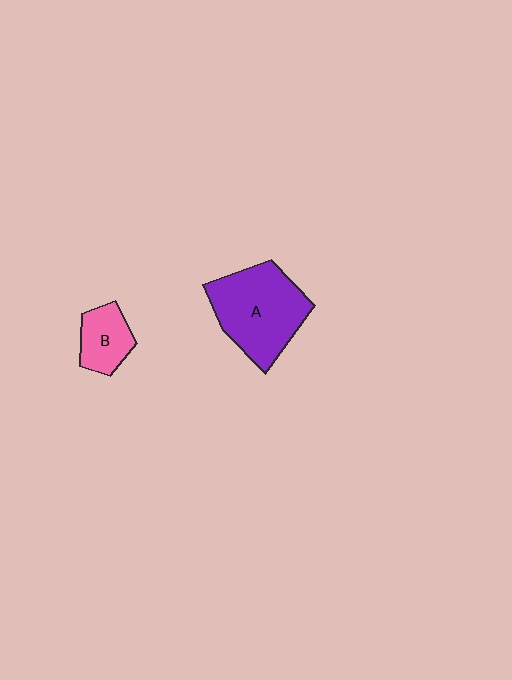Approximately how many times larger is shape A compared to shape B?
Approximately 2.4 times.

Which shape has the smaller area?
Shape B (pink).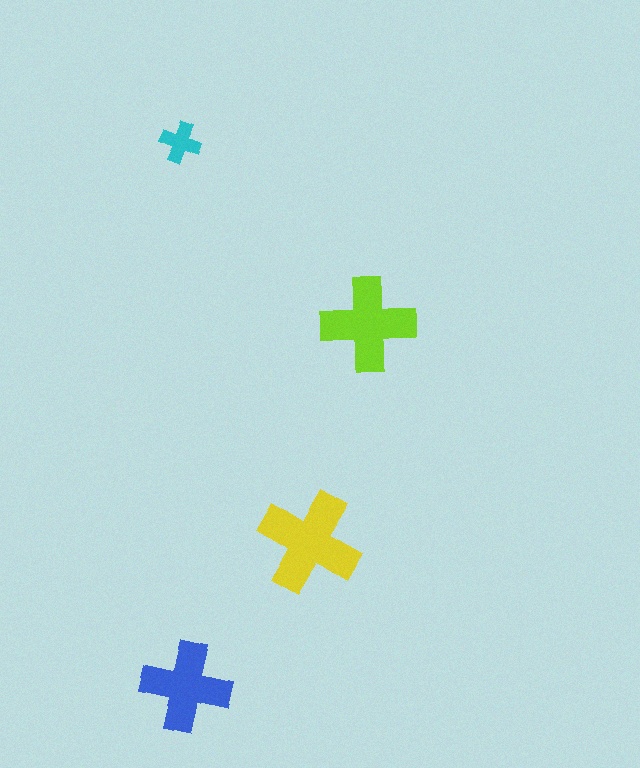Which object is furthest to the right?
The lime cross is rightmost.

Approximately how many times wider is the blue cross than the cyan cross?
About 2 times wider.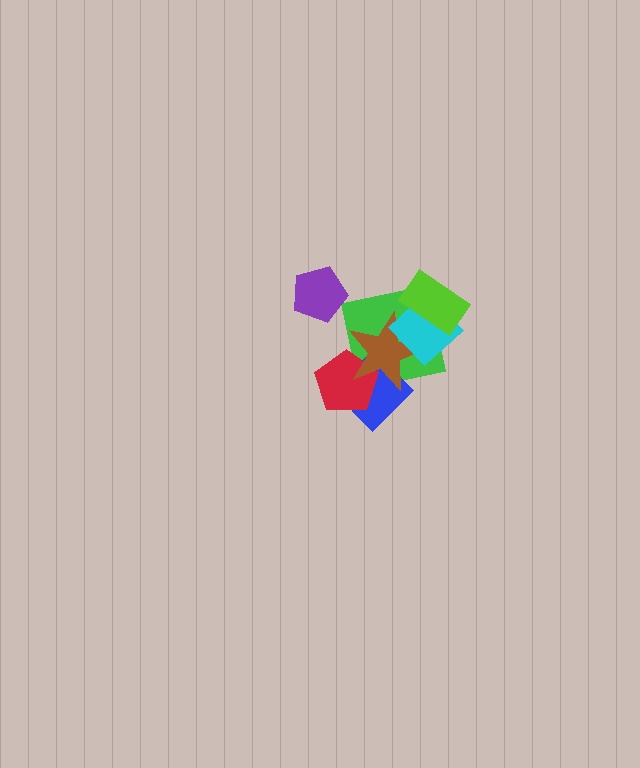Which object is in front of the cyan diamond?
The lime rectangle is in front of the cyan diamond.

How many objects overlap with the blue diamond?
3 objects overlap with the blue diamond.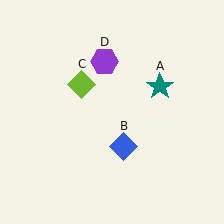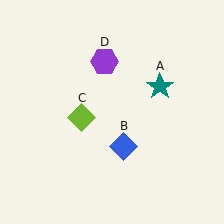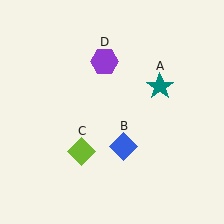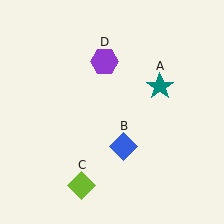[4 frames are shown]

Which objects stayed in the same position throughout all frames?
Teal star (object A) and blue diamond (object B) and purple hexagon (object D) remained stationary.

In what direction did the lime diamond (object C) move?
The lime diamond (object C) moved down.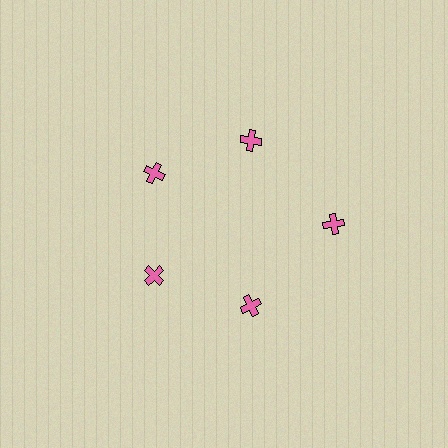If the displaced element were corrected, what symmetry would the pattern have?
It would have 5-fold rotational symmetry — the pattern would map onto itself every 72 degrees.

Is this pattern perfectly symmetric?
No. The 5 pink crosses are arranged in a ring, but one element near the 3 o'clock position is pushed outward from the center, breaking the 5-fold rotational symmetry.